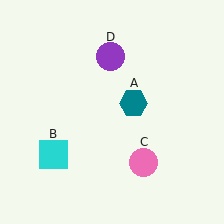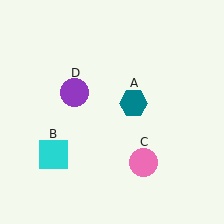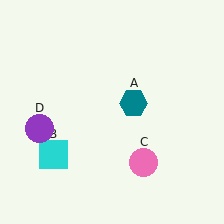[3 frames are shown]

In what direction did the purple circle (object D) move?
The purple circle (object D) moved down and to the left.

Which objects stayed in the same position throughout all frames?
Teal hexagon (object A) and cyan square (object B) and pink circle (object C) remained stationary.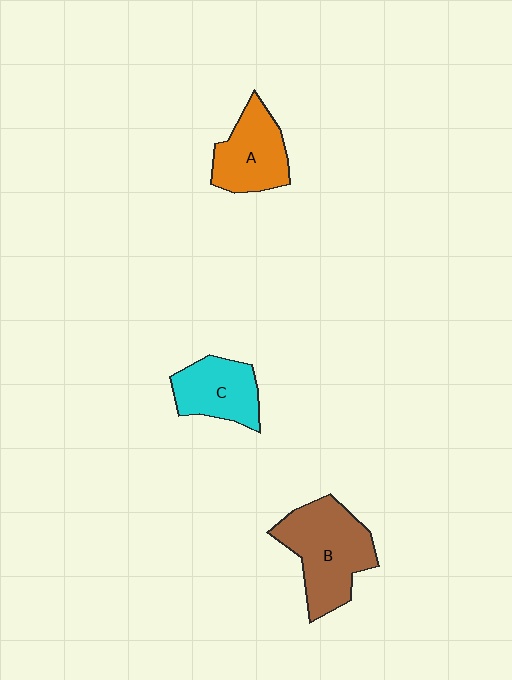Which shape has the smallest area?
Shape C (cyan).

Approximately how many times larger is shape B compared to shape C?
Approximately 1.5 times.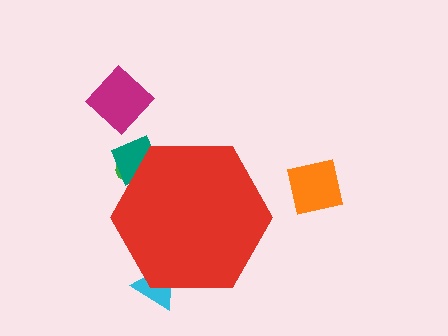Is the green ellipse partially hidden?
Yes, the green ellipse is partially hidden behind the red hexagon.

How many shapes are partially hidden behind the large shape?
3 shapes are partially hidden.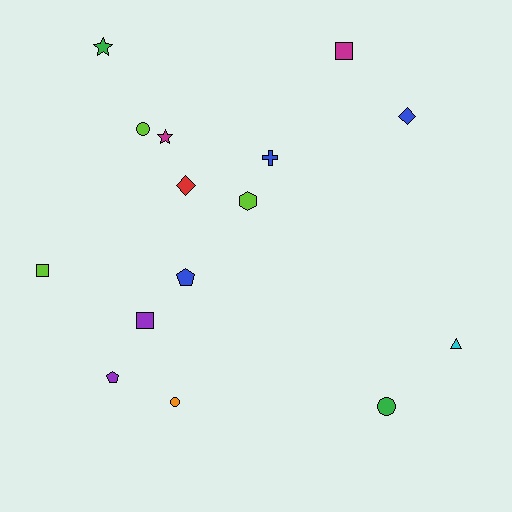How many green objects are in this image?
There are 2 green objects.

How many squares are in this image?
There are 3 squares.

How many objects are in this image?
There are 15 objects.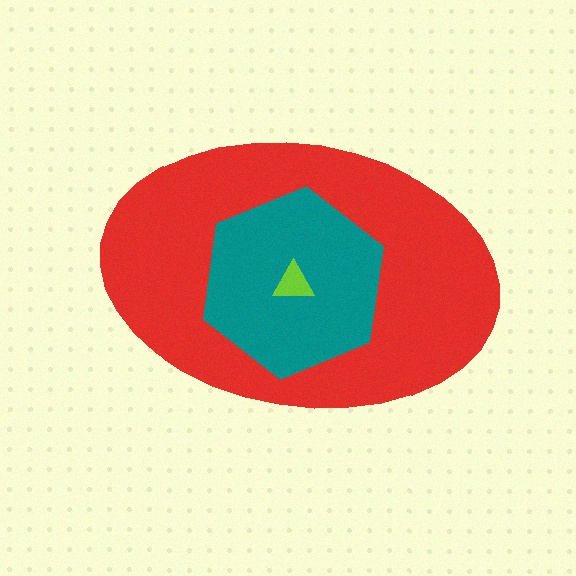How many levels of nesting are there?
3.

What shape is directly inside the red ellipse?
The teal hexagon.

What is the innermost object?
The lime triangle.